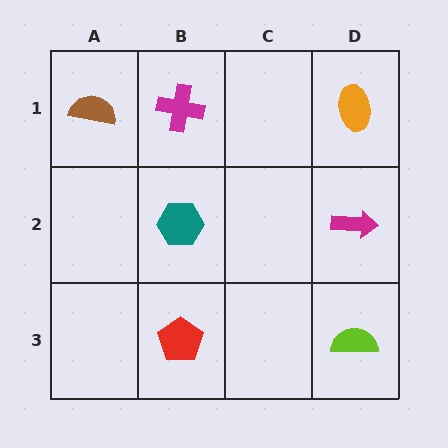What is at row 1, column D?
An orange ellipse.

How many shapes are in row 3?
2 shapes.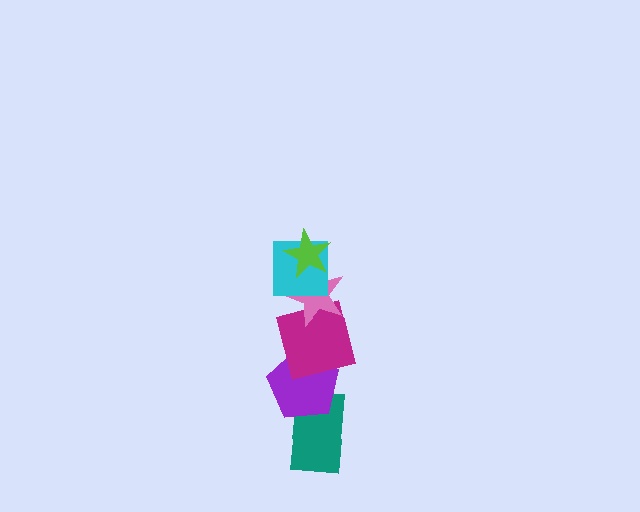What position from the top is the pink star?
The pink star is 3rd from the top.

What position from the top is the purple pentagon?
The purple pentagon is 5th from the top.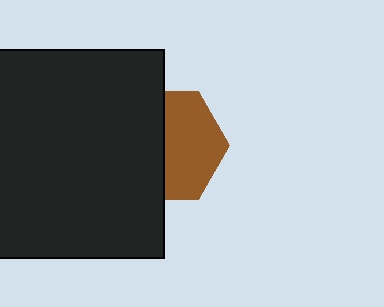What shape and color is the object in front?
The object in front is a black square.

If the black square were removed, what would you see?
You would see the complete brown hexagon.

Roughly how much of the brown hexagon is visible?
About half of it is visible (roughly 52%).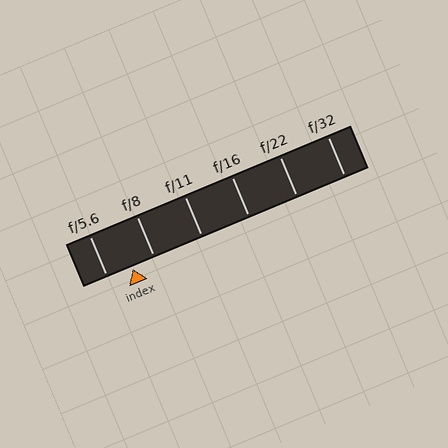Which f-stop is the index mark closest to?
The index mark is closest to f/8.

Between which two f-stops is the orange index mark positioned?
The index mark is between f/5.6 and f/8.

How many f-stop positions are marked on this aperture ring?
There are 6 f-stop positions marked.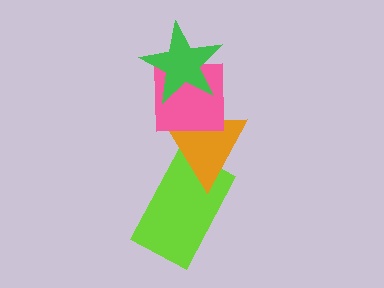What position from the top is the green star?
The green star is 1st from the top.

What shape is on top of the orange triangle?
The pink square is on top of the orange triangle.